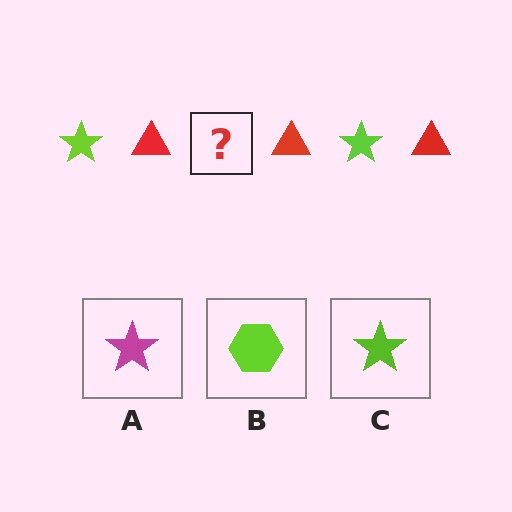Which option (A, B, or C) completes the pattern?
C.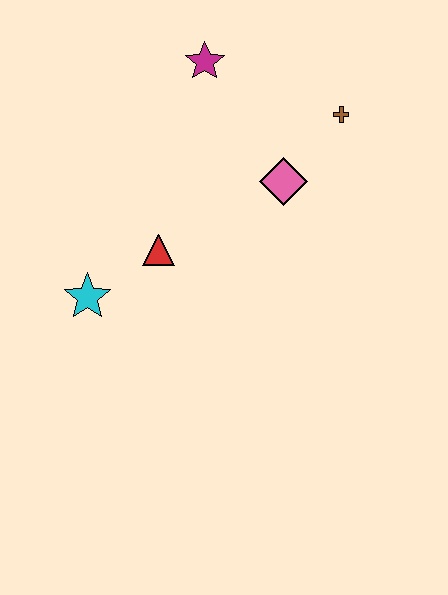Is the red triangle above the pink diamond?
No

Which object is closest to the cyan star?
The red triangle is closest to the cyan star.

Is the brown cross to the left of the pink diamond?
No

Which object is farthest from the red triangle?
The brown cross is farthest from the red triangle.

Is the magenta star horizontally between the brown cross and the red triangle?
Yes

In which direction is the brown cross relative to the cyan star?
The brown cross is to the right of the cyan star.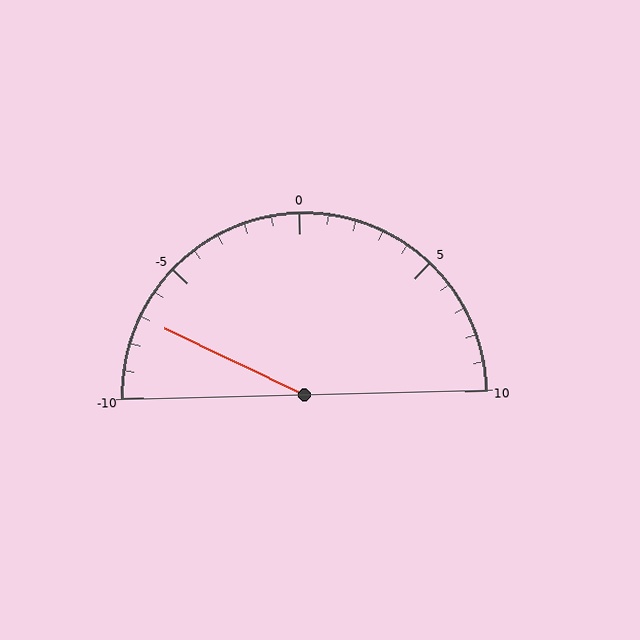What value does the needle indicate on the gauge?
The needle indicates approximately -7.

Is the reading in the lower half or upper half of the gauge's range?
The reading is in the lower half of the range (-10 to 10).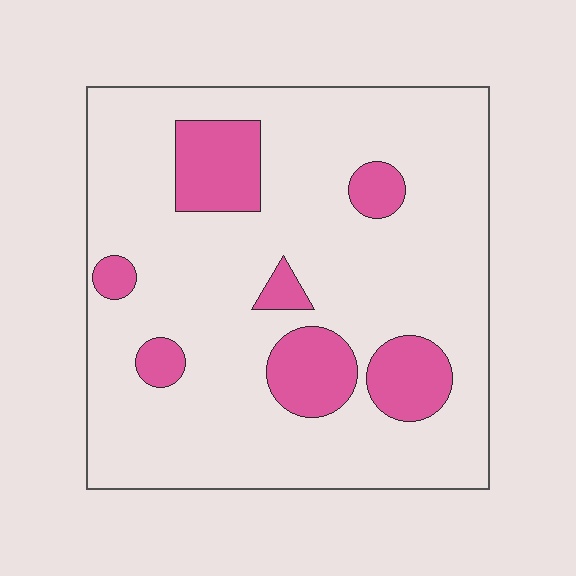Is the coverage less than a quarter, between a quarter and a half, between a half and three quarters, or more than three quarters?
Less than a quarter.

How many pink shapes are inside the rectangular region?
7.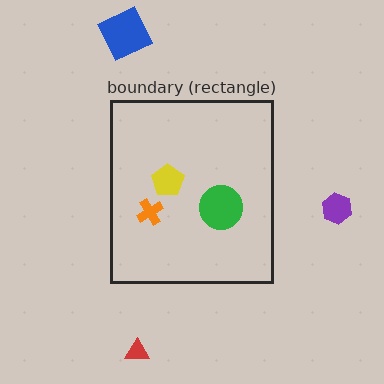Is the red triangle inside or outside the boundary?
Outside.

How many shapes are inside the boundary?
3 inside, 3 outside.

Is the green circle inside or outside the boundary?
Inside.